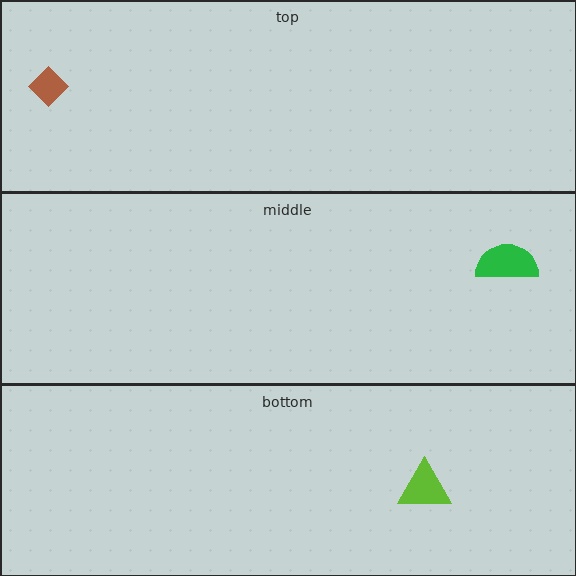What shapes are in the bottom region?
The lime triangle.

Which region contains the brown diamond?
The top region.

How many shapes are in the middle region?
1.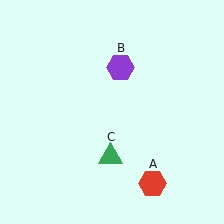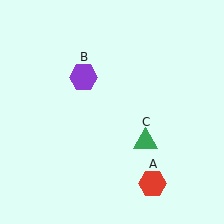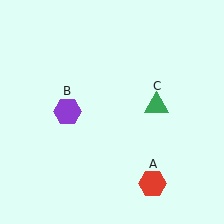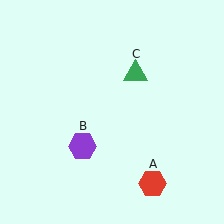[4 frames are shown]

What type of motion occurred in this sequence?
The purple hexagon (object B), green triangle (object C) rotated counterclockwise around the center of the scene.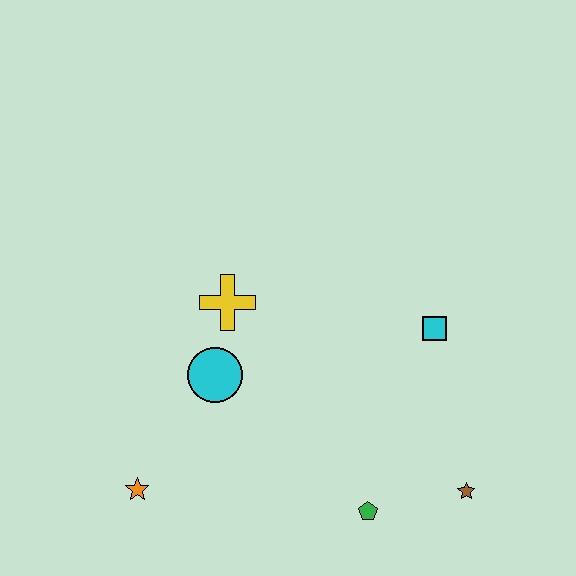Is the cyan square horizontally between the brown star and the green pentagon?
Yes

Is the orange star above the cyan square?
No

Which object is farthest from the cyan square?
The orange star is farthest from the cyan square.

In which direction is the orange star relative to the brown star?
The orange star is to the left of the brown star.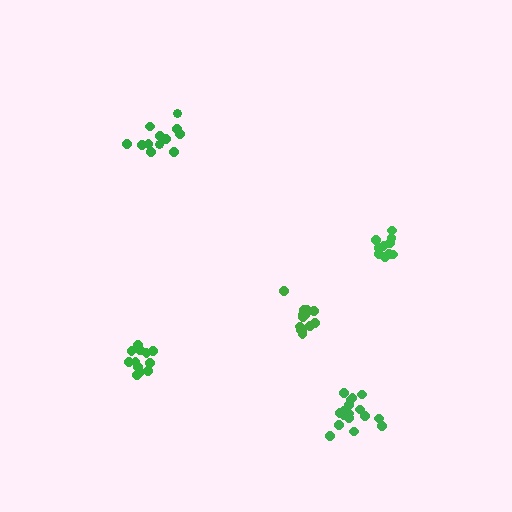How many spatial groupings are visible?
There are 5 spatial groupings.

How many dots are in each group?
Group 1: 17 dots, Group 2: 13 dots, Group 3: 12 dots, Group 4: 15 dots, Group 5: 11 dots (68 total).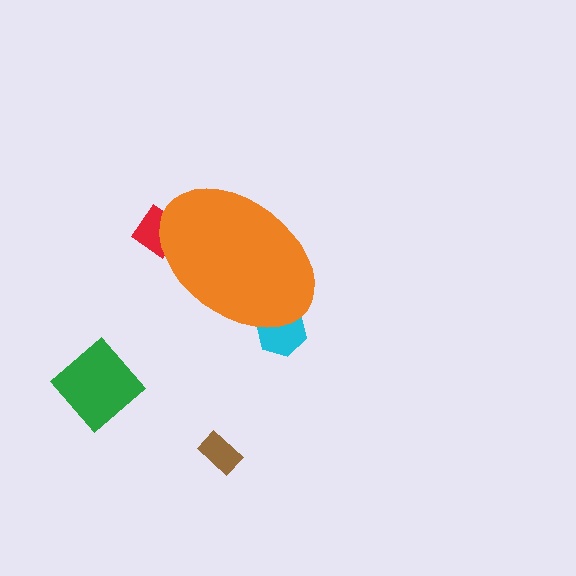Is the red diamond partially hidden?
Yes, the red diamond is partially hidden behind the orange ellipse.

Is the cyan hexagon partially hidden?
Yes, the cyan hexagon is partially hidden behind the orange ellipse.